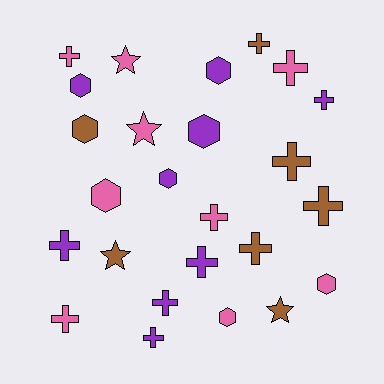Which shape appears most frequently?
Cross, with 13 objects.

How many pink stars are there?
There are 2 pink stars.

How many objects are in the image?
There are 25 objects.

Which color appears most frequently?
Pink, with 9 objects.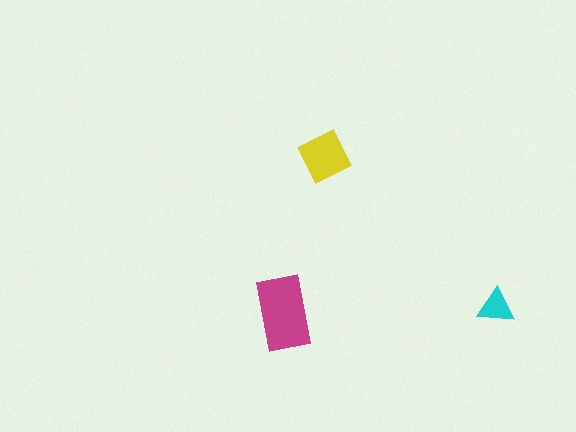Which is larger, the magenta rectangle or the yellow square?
The magenta rectangle.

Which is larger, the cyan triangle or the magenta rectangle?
The magenta rectangle.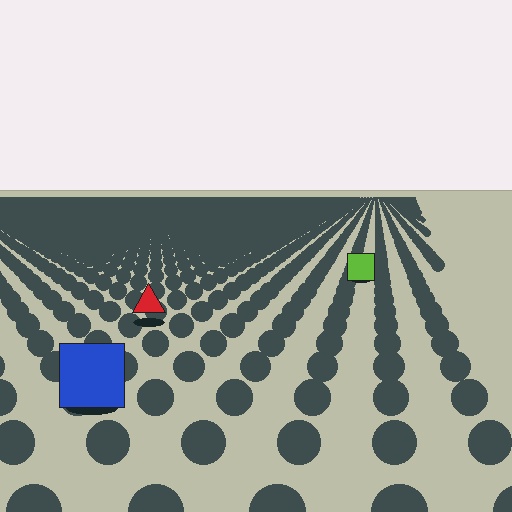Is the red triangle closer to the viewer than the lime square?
Yes. The red triangle is closer — you can tell from the texture gradient: the ground texture is coarser near it.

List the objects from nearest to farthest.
From nearest to farthest: the blue square, the red triangle, the lime square.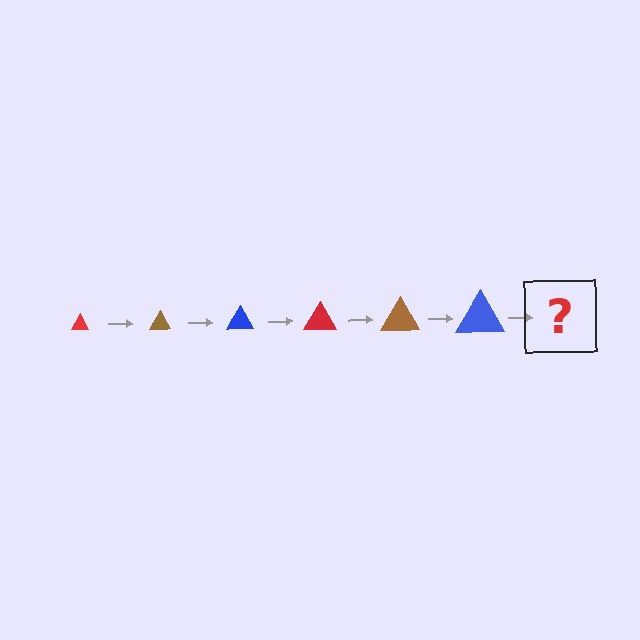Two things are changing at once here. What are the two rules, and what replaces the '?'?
The two rules are that the triangle grows larger each step and the color cycles through red, brown, and blue. The '?' should be a red triangle, larger than the previous one.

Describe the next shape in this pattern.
It should be a red triangle, larger than the previous one.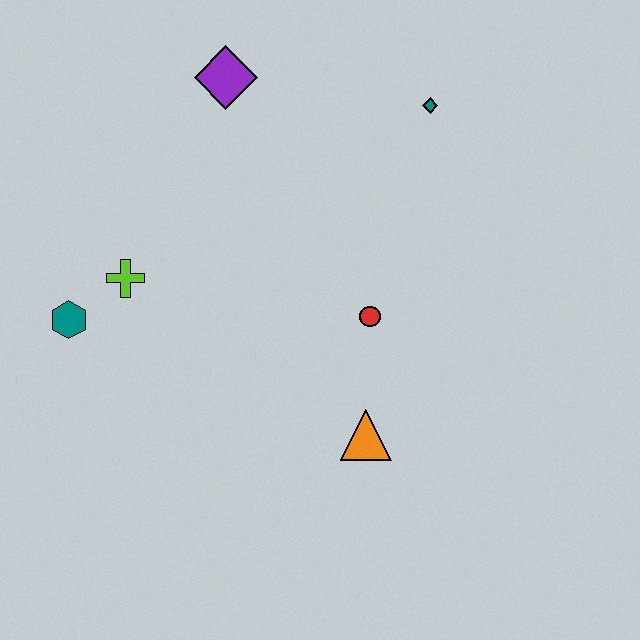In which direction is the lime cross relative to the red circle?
The lime cross is to the left of the red circle.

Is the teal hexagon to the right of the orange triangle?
No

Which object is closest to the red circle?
The orange triangle is closest to the red circle.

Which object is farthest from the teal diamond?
The teal hexagon is farthest from the teal diamond.